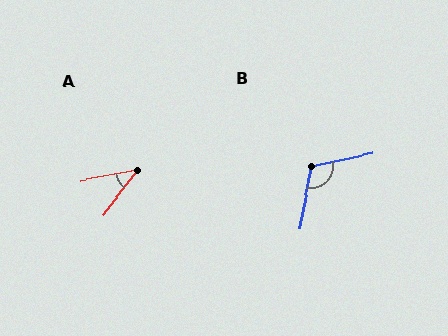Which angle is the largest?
B, at approximately 113 degrees.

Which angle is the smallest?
A, at approximately 41 degrees.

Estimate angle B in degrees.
Approximately 113 degrees.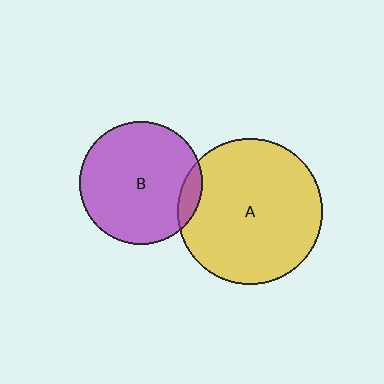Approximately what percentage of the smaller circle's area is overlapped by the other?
Approximately 10%.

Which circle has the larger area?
Circle A (yellow).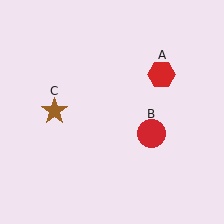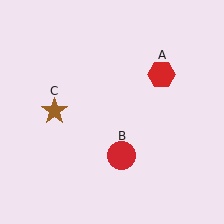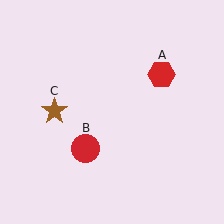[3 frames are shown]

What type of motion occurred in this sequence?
The red circle (object B) rotated clockwise around the center of the scene.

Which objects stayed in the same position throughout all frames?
Red hexagon (object A) and brown star (object C) remained stationary.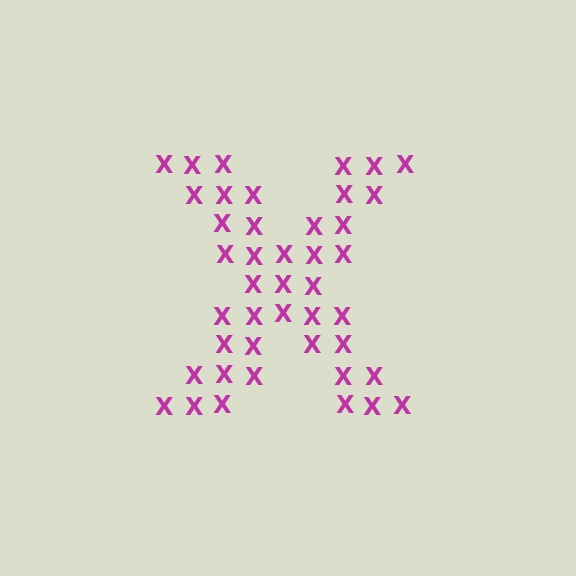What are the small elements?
The small elements are letter X's.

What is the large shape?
The large shape is the letter X.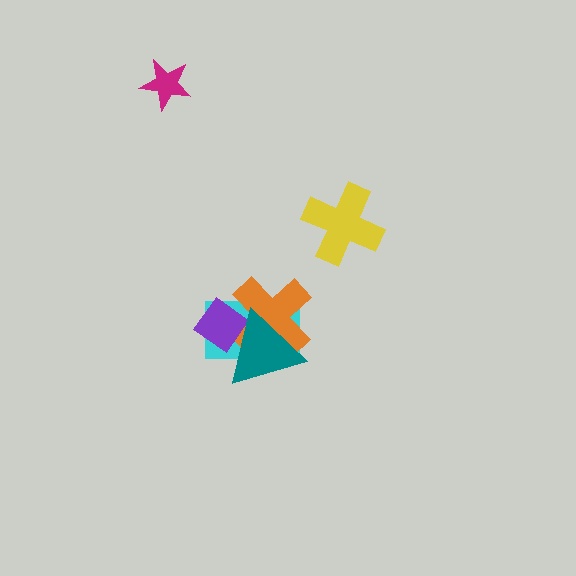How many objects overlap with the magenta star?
0 objects overlap with the magenta star.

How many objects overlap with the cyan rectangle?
3 objects overlap with the cyan rectangle.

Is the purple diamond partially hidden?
Yes, it is partially covered by another shape.